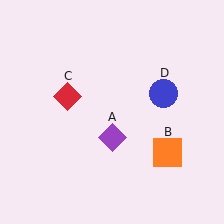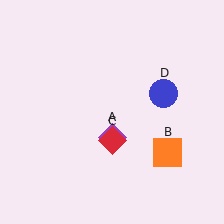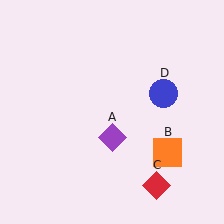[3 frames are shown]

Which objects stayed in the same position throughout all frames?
Purple diamond (object A) and orange square (object B) and blue circle (object D) remained stationary.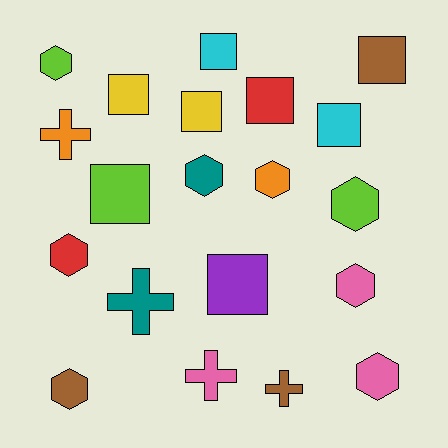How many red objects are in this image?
There are 2 red objects.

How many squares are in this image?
There are 8 squares.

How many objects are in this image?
There are 20 objects.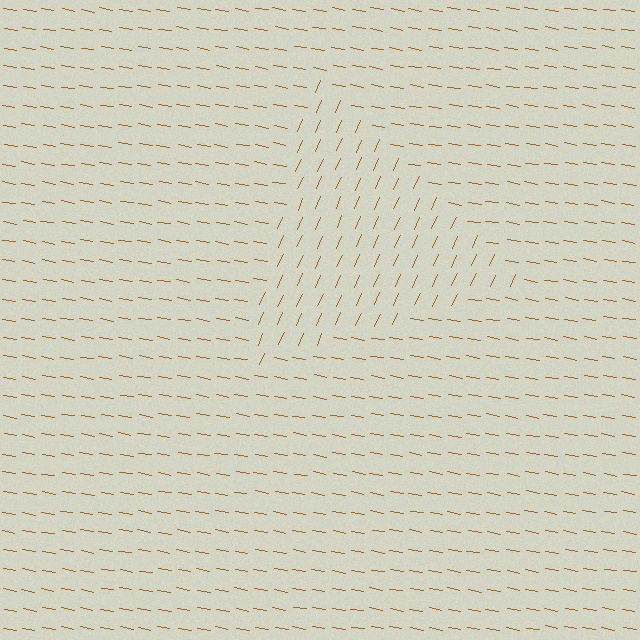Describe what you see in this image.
The image is filled with small brown line segments. A triangle region in the image has lines oriented differently from the surrounding lines, creating a visible texture boundary.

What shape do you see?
I see a triangle.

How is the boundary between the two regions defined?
The boundary is defined purely by a change in line orientation (approximately 75 degrees difference). All lines are the same color and thickness.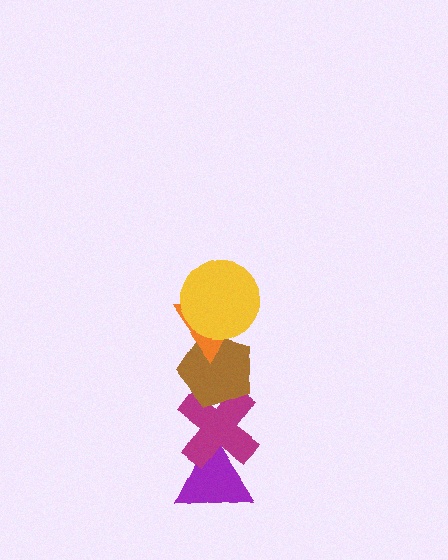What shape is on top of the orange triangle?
The yellow circle is on top of the orange triangle.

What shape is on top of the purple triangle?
The magenta cross is on top of the purple triangle.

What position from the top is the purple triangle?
The purple triangle is 5th from the top.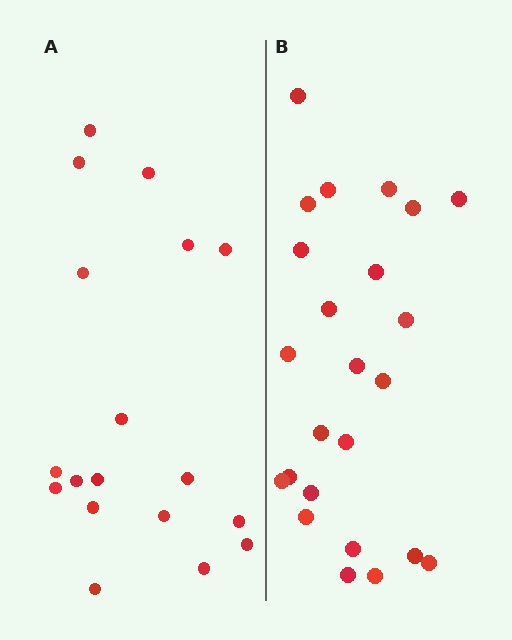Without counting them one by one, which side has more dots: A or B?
Region B (the right region) has more dots.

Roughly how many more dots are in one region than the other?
Region B has about 6 more dots than region A.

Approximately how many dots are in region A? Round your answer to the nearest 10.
About 20 dots. (The exact count is 18, which rounds to 20.)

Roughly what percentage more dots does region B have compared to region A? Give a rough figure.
About 35% more.